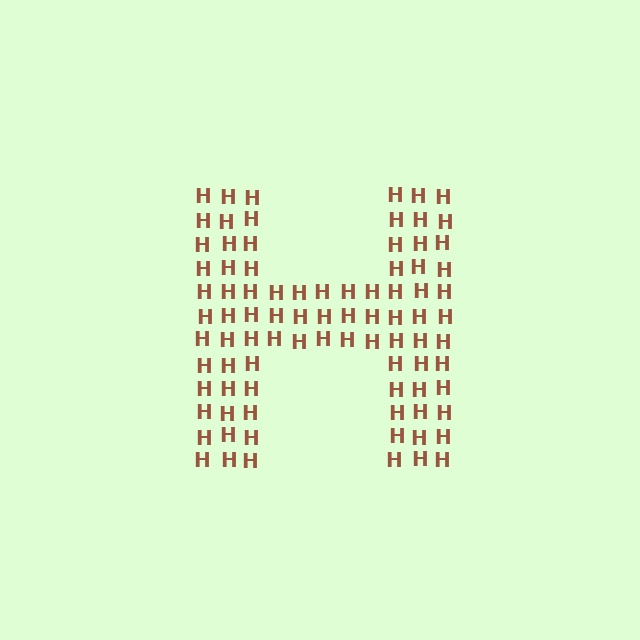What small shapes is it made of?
It is made of small letter H's.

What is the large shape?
The large shape is the letter H.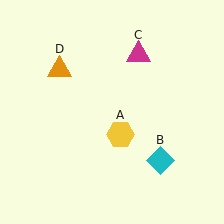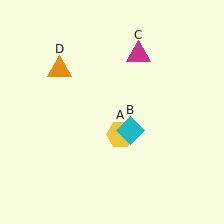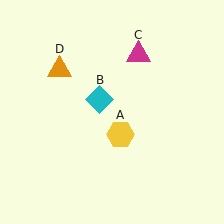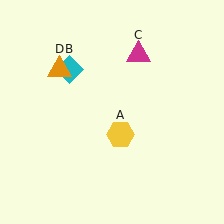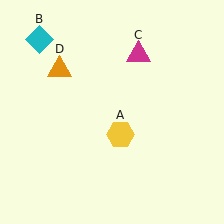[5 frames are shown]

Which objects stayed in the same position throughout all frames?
Yellow hexagon (object A) and magenta triangle (object C) and orange triangle (object D) remained stationary.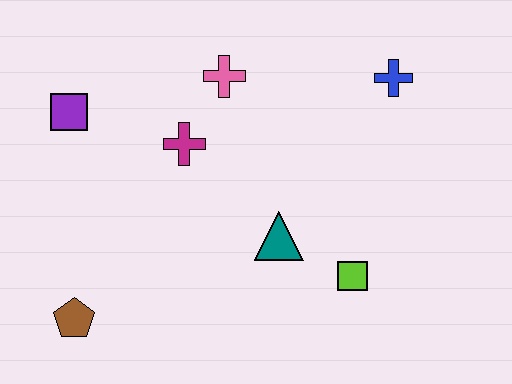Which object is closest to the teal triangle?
The lime square is closest to the teal triangle.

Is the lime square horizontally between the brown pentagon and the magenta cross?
No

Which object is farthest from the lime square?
The purple square is farthest from the lime square.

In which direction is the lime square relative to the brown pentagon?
The lime square is to the right of the brown pentagon.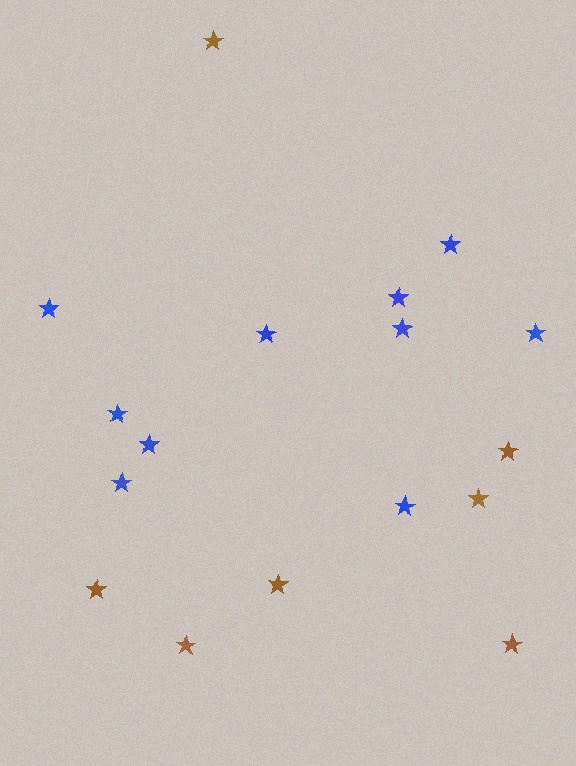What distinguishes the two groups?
There are 2 groups: one group of brown stars (7) and one group of blue stars (10).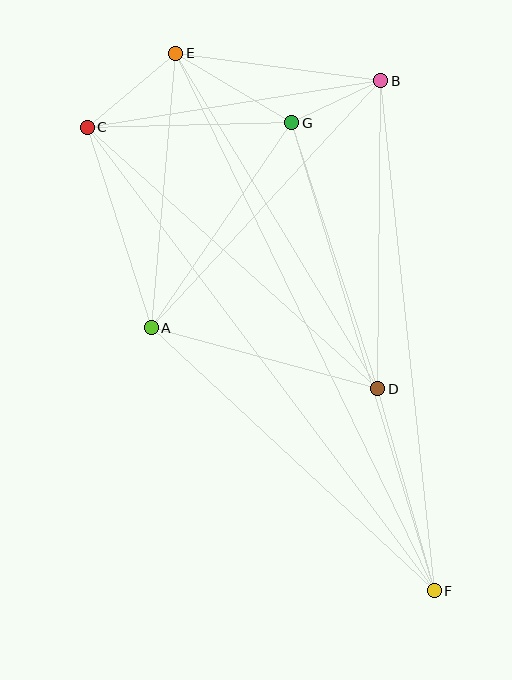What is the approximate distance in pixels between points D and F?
The distance between D and F is approximately 210 pixels.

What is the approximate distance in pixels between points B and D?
The distance between B and D is approximately 308 pixels.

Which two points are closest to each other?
Points B and G are closest to each other.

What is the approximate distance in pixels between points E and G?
The distance between E and G is approximately 135 pixels.